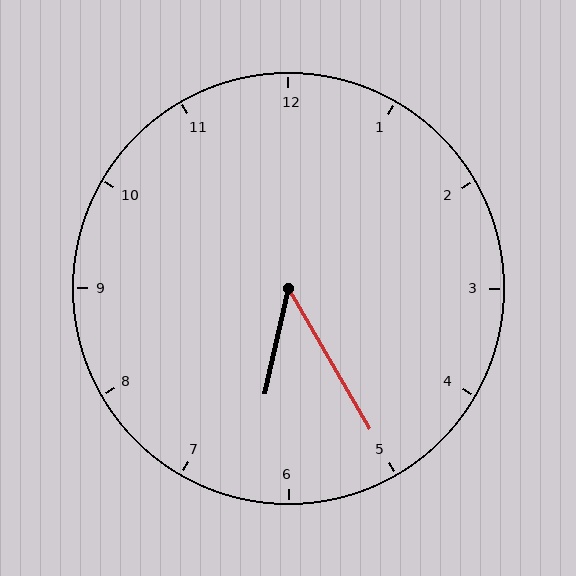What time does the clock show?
6:25.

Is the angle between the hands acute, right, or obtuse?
It is acute.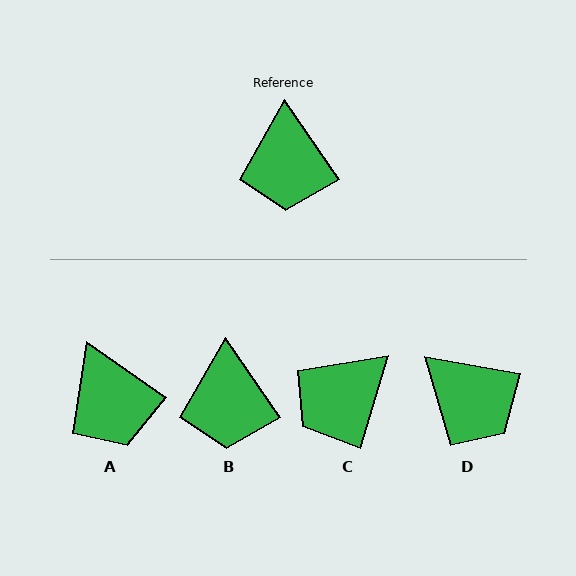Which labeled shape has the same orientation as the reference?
B.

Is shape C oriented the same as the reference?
No, it is off by about 51 degrees.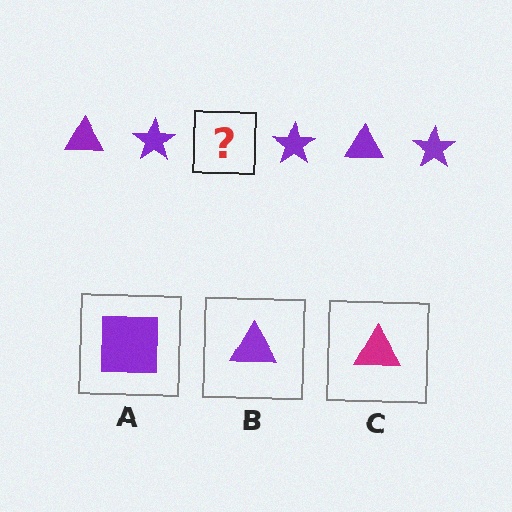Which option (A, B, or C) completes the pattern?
B.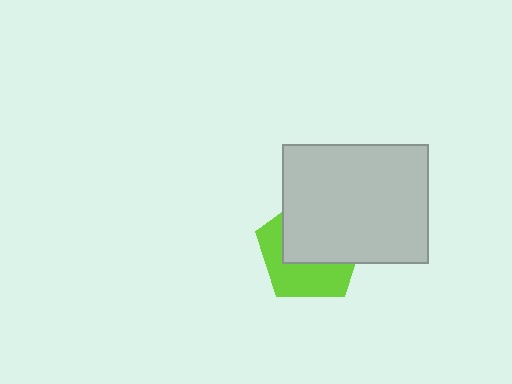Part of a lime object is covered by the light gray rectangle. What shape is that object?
It is a pentagon.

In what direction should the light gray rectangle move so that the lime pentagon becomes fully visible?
The light gray rectangle should move toward the upper-right. That is the shortest direction to clear the overlap and leave the lime pentagon fully visible.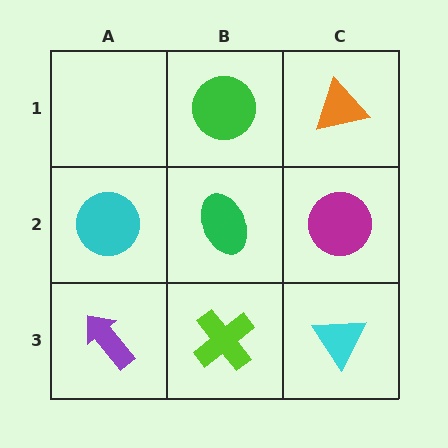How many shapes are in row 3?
3 shapes.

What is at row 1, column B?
A green circle.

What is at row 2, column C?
A magenta circle.